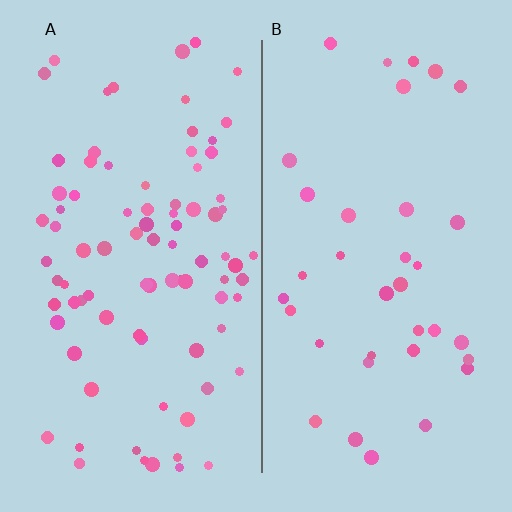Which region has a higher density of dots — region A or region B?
A (the left).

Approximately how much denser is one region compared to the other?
Approximately 2.4× — region A over region B.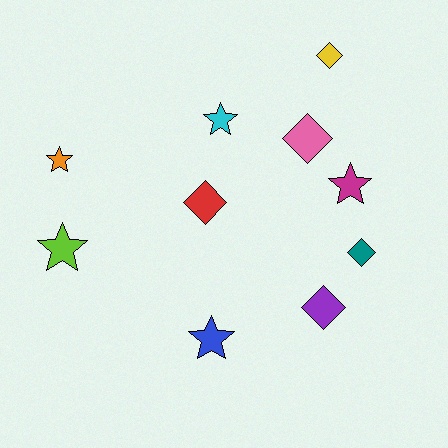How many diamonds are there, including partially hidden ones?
There are 5 diamonds.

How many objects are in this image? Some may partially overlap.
There are 10 objects.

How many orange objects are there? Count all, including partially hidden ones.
There is 1 orange object.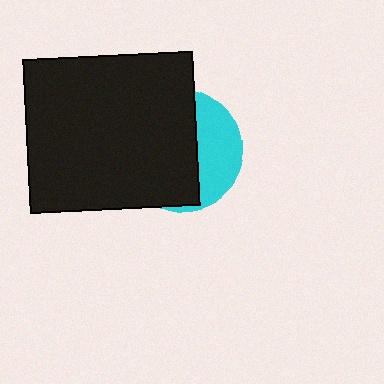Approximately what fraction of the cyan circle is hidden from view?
Roughly 64% of the cyan circle is hidden behind the black rectangle.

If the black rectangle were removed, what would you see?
You would see the complete cyan circle.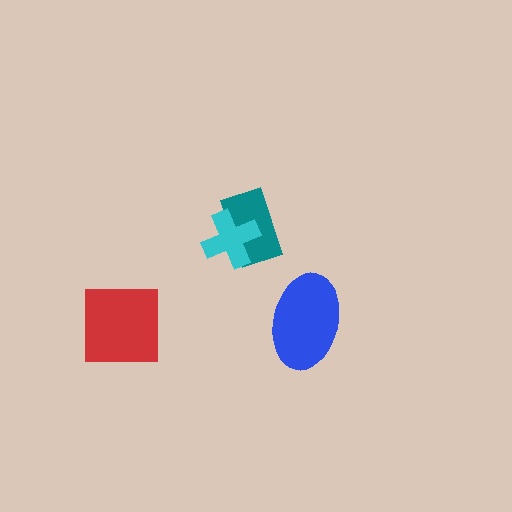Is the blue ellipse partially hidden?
No, no other shape covers it.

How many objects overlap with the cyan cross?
1 object overlaps with the cyan cross.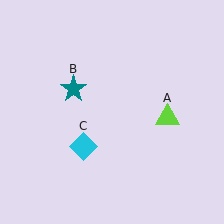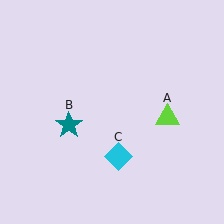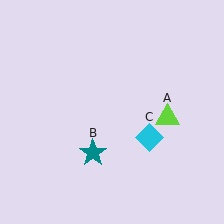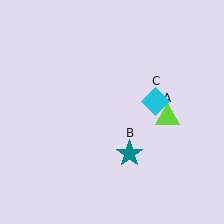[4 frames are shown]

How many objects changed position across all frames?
2 objects changed position: teal star (object B), cyan diamond (object C).